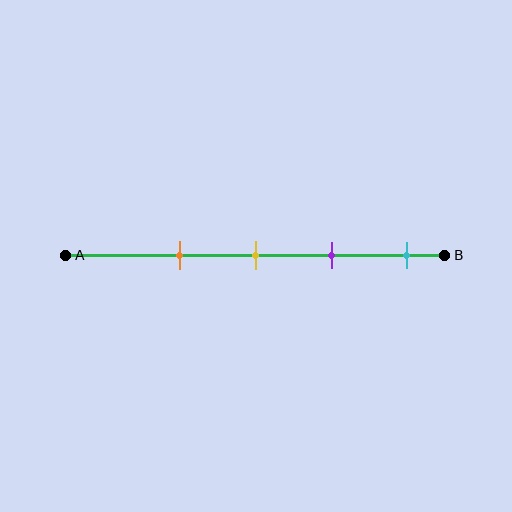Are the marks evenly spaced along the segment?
Yes, the marks are approximately evenly spaced.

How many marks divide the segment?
There are 4 marks dividing the segment.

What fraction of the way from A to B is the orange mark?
The orange mark is approximately 30% (0.3) of the way from A to B.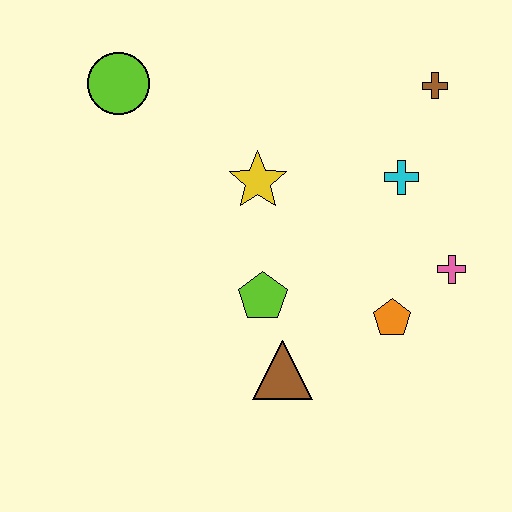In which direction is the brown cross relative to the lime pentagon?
The brown cross is above the lime pentagon.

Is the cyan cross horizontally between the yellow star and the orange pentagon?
No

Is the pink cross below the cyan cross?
Yes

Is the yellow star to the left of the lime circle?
No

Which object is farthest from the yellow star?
The pink cross is farthest from the yellow star.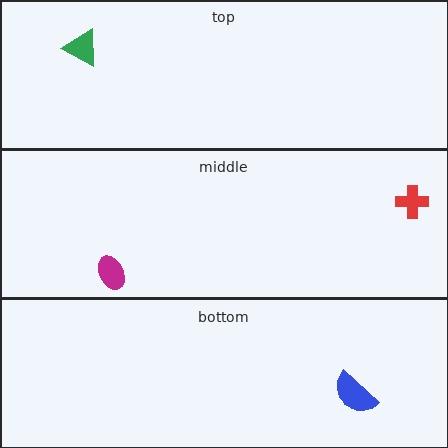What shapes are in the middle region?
The magenta ellipse, the red cross.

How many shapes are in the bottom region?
1.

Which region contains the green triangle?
The top region.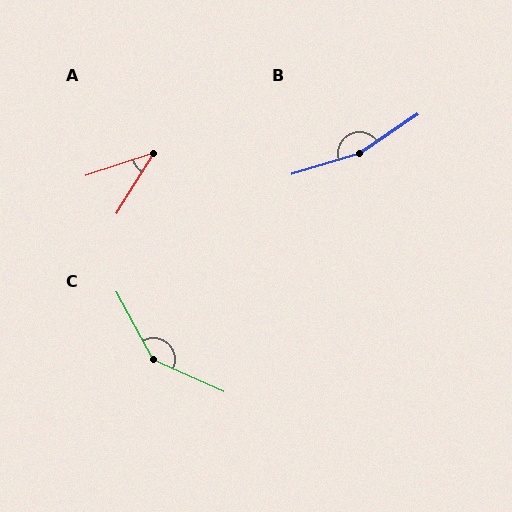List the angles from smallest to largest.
A (40°), C (142°), B (163°).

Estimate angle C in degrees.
Approximately 142 degrees.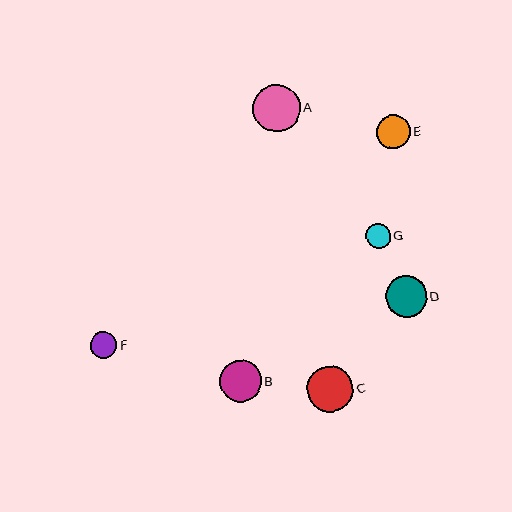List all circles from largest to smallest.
From largest to smallest: A, C, B, D, E, F, G.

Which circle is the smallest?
Circle G is the smallest with a size of approximately 25 pixels.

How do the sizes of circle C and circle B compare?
Circle C and circle B are approximately the same size.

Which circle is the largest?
Circle A is the largest with a size of approximately 47 pixels.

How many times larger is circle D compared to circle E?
Circle D is approximately 1.2 times the size of circle E.